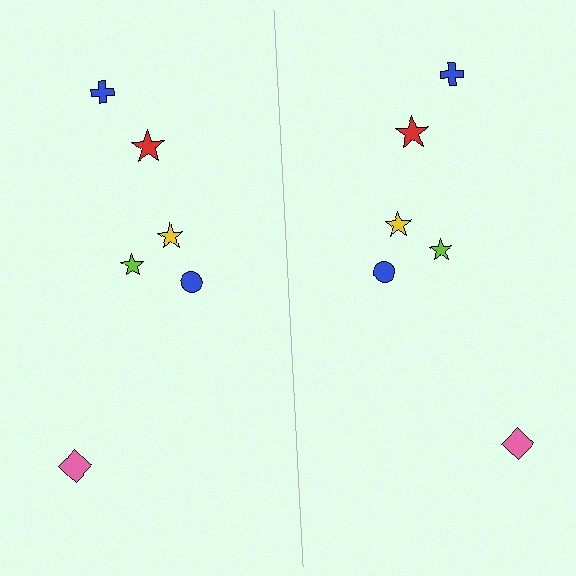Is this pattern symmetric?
Yes, this pattern has bilateral (reflection) symmetry.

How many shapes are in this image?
There are 12 shapes in this image.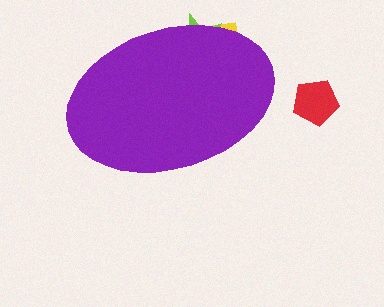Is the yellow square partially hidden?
Yes, the yellow square is partially hidden behind the purple ellipse.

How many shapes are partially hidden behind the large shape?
2 shapes are partially hidden.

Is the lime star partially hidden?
Yes, the lime star is partially hidden behind the purple ellipse.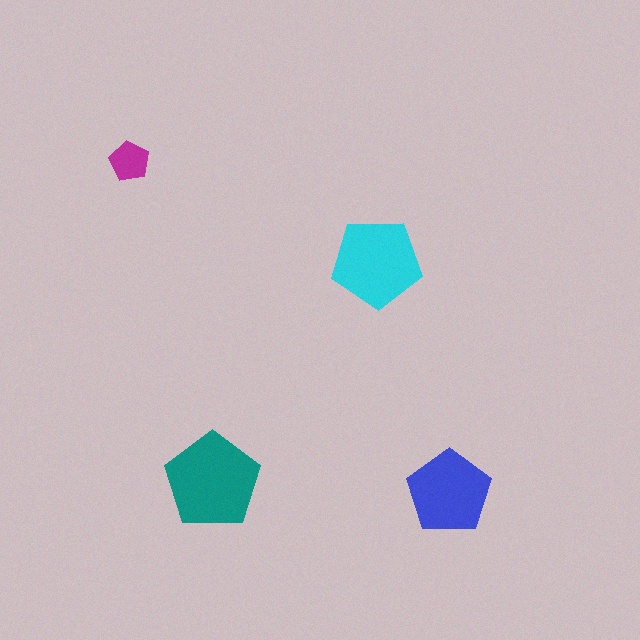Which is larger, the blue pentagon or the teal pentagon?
The teal one.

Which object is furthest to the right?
The blue pentagon is rightmost.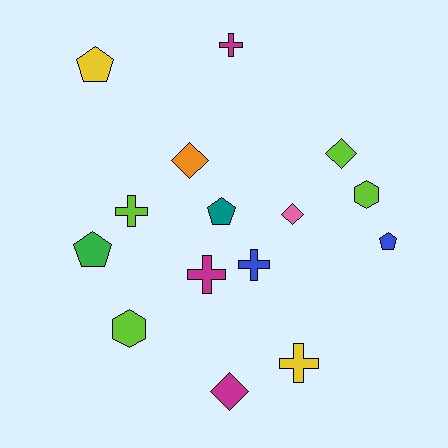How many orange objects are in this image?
There is 1 orange object.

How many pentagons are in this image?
There are 4 pentagons.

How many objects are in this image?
There are 15 objects.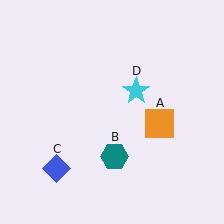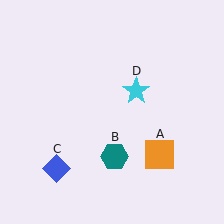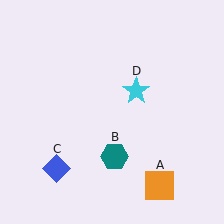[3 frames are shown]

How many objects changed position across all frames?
1 object changed position: orange square (object A).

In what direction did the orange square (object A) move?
The orange square (object A) moved down.